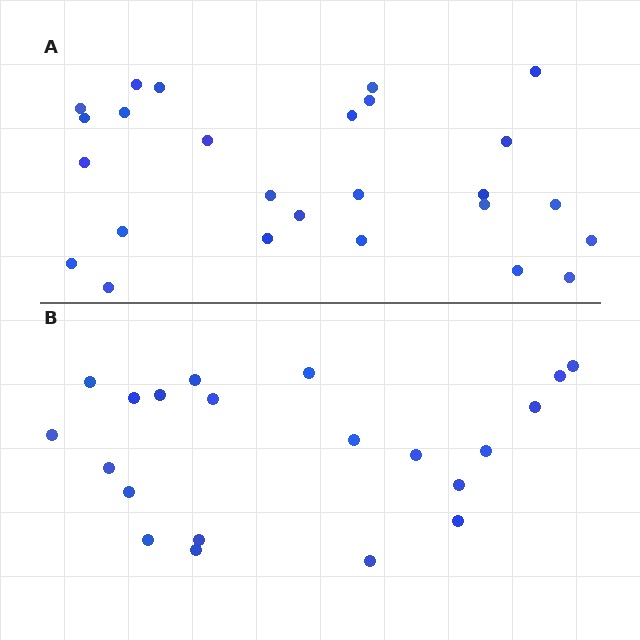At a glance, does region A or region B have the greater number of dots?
Region A (the top region) has more dots.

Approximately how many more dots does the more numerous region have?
Region A has about 5 more dots than region B.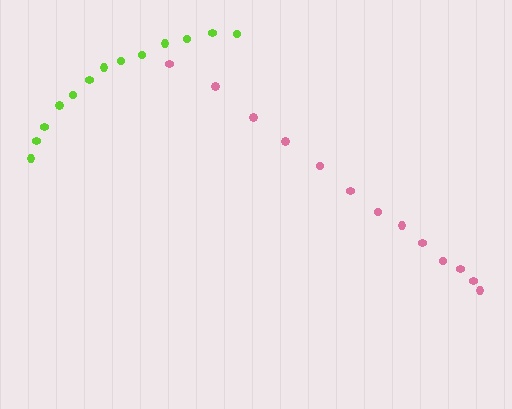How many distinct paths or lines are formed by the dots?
There are 2 distinct paths.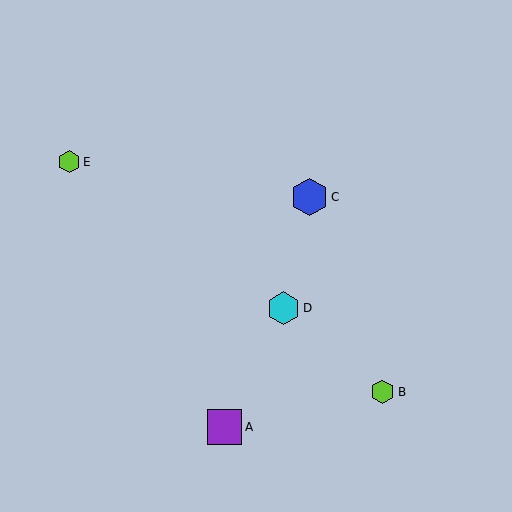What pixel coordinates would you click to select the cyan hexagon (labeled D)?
Click at (283, 308) to select the cyan hexagon D.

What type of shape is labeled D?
Shape D is a cyan hexagon.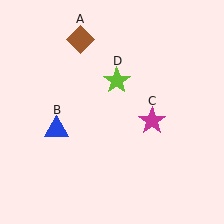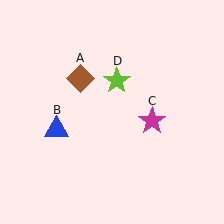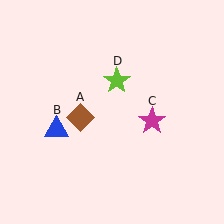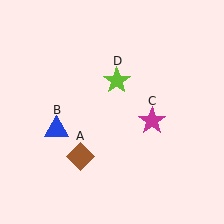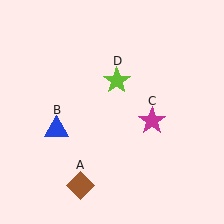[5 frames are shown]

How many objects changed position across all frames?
1 object changed position: brown diamond (object A).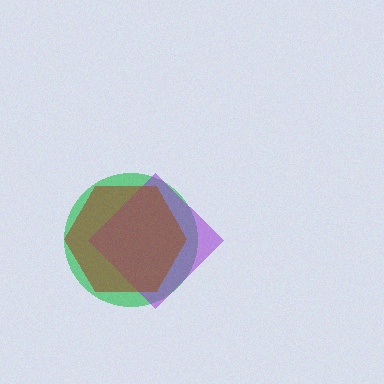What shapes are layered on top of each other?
The layered shapes are: a green circle, a purple diamond, a brown hexagon.